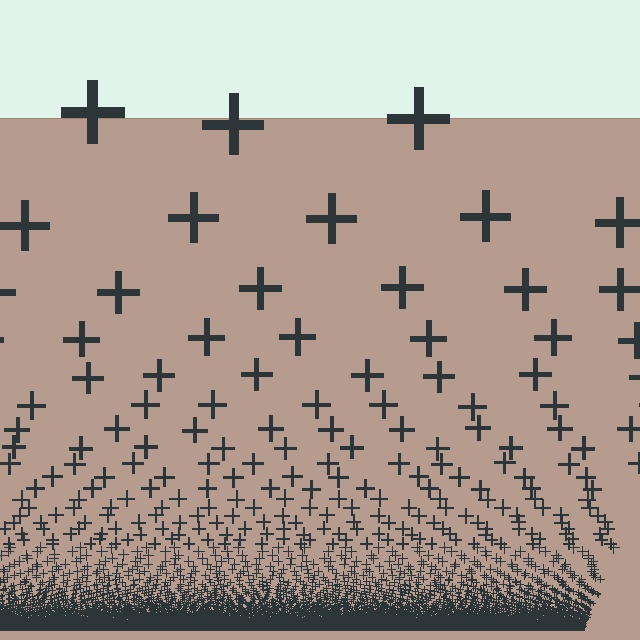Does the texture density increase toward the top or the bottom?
Density increases toward the bottom.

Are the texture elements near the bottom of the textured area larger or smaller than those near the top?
Smaller. The gradient is inverted — elements near the bottom are smaller and denser.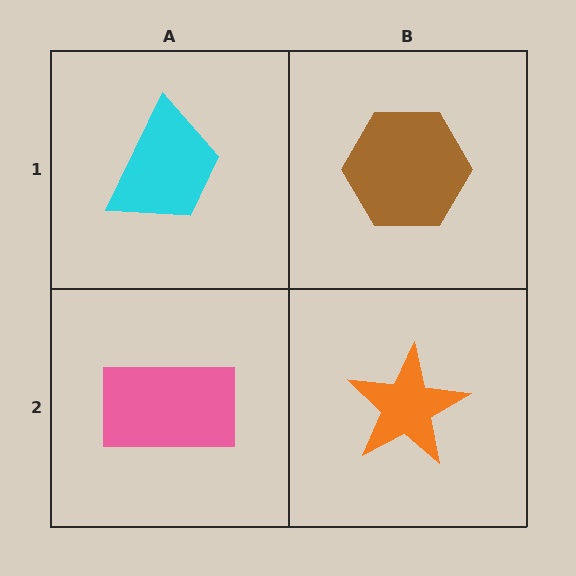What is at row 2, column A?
A pink rectangle.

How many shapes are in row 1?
2 shapes.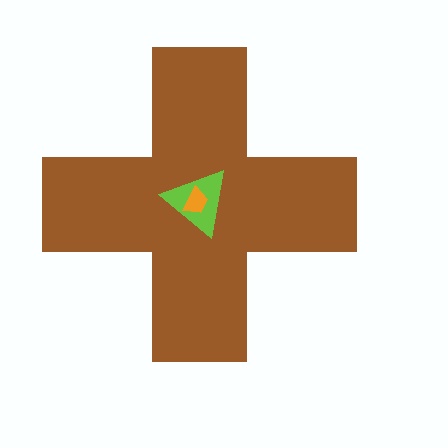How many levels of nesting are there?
3.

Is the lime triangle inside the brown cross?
Yes.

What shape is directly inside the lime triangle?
The orange trapezoid.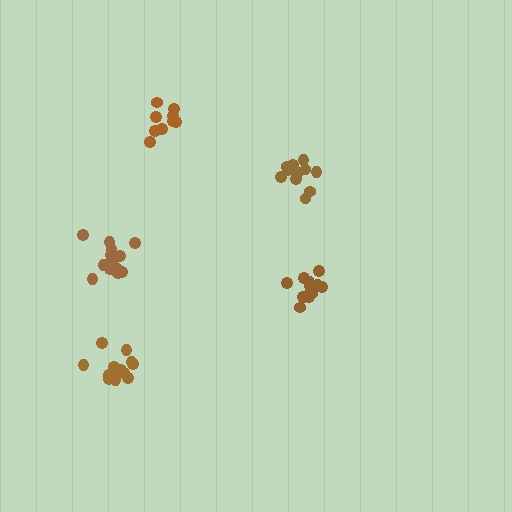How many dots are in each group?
Group 1: 11 dots, Group 2: 13 dots, Group 3: 9 dots, Group 4: 13 dots, Group 5: 13 dots (59 total).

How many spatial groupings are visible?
There are 5 spatial groupings.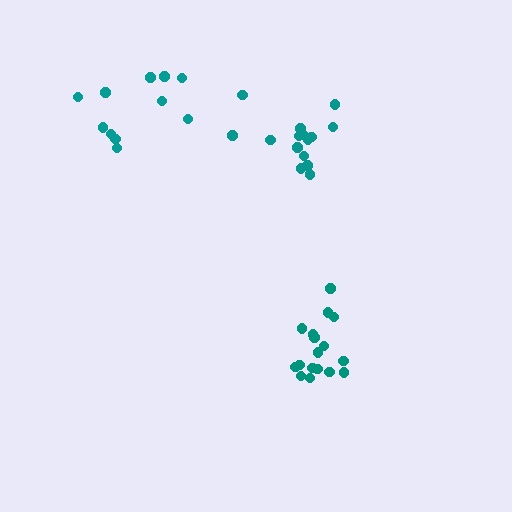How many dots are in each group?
Group 1: 17 dots, Group 2: 11 dots, Group 3: 16 dots (44 total).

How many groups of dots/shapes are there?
There are 3 groups.